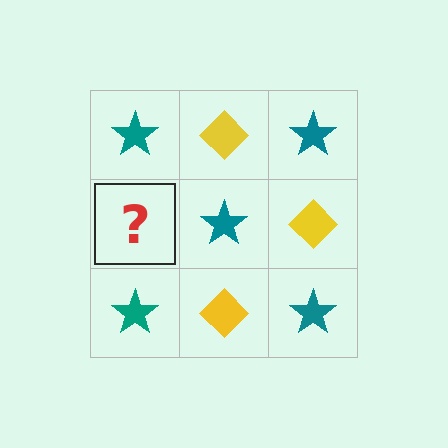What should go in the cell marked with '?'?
The missing cell should contain a yellow diamond.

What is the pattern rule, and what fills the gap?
The rule is that it alternates teal star and yellow diamond in a checkerboard pattern. The gap should be filled with a yellow diamond.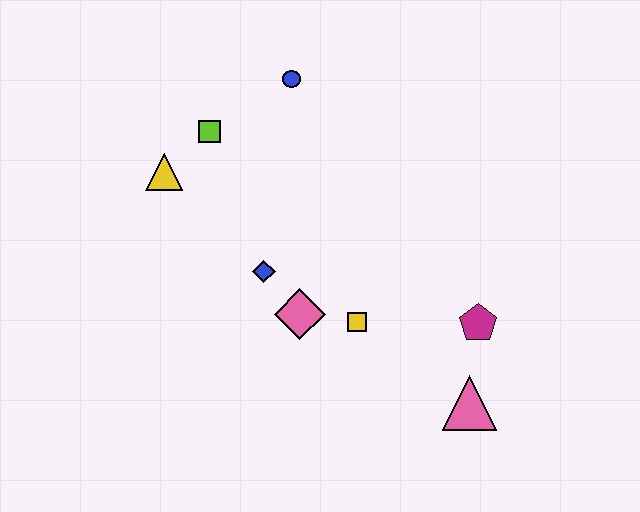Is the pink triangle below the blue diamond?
Yes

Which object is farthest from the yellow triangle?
The pink triangle is farthest from the yellow triangle.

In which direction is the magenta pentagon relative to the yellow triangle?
The magenta pentagon is to the right of the yellow triangle.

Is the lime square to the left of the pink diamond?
Yes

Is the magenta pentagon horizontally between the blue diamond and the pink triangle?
No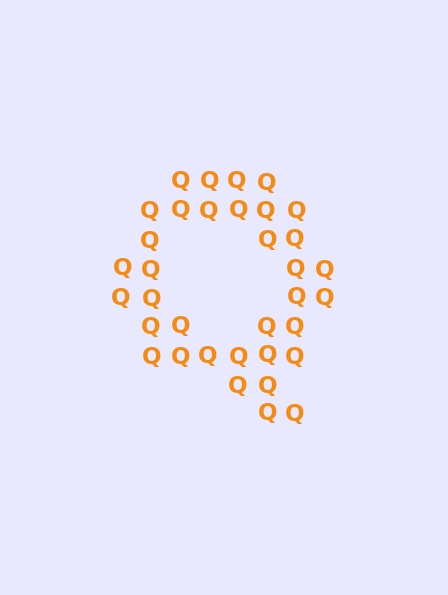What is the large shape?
The large shape is the letter Q.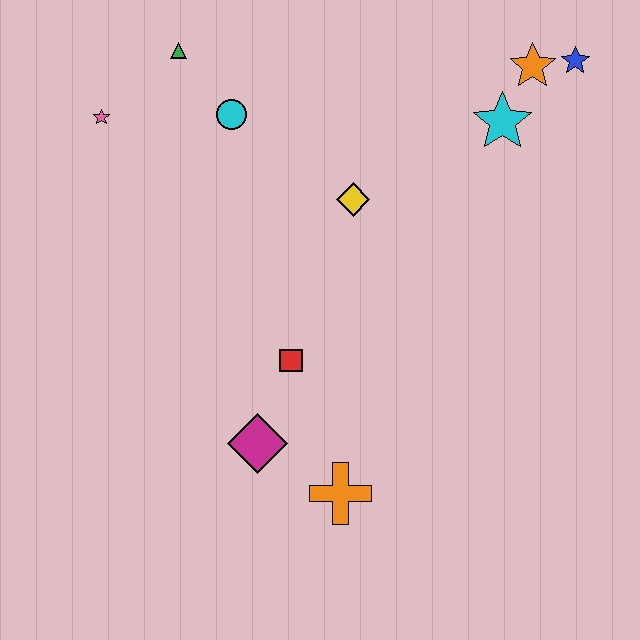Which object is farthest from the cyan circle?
The orange cross is farthest from the cyan circle.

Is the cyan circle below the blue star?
Yes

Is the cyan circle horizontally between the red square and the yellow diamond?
No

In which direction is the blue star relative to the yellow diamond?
The blue star is to the right of the yellow diamond.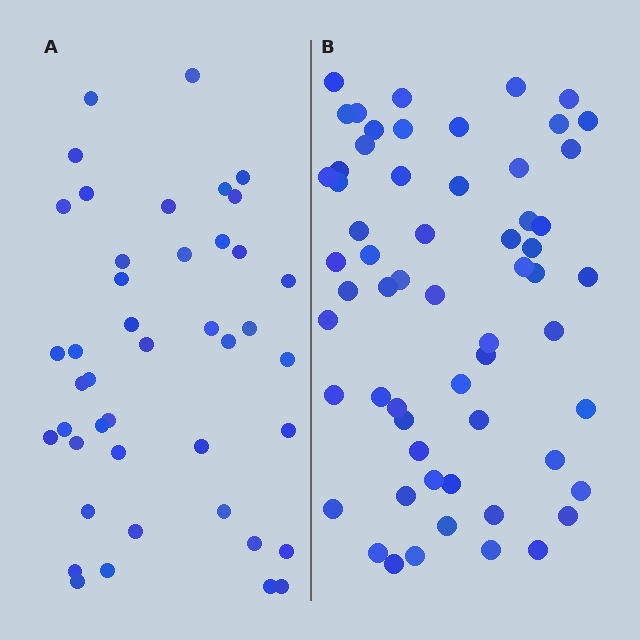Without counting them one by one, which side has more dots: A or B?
Region B (the right region) has more dots.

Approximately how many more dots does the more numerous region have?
Region B has approximately 15 more dots than region A.